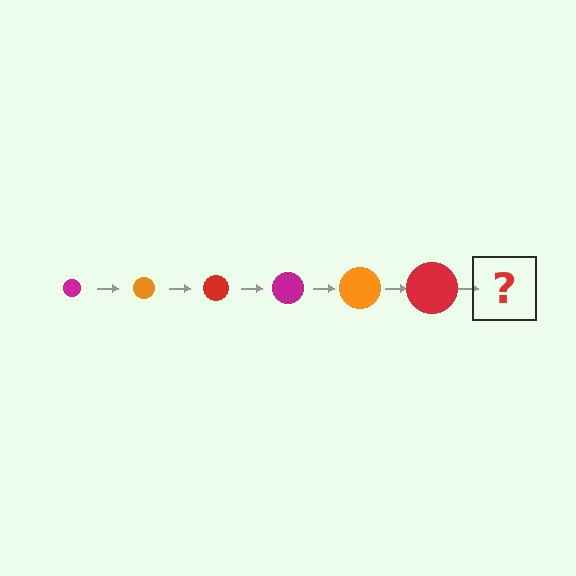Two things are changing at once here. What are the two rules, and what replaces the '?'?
The two rules are that the circle grows larger each step and the color cycles through magenta, orange, and red. The '?' should be a magenta circle, larger than the previous one.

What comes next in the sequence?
The next element should be a magenta circle, larger than the previous one.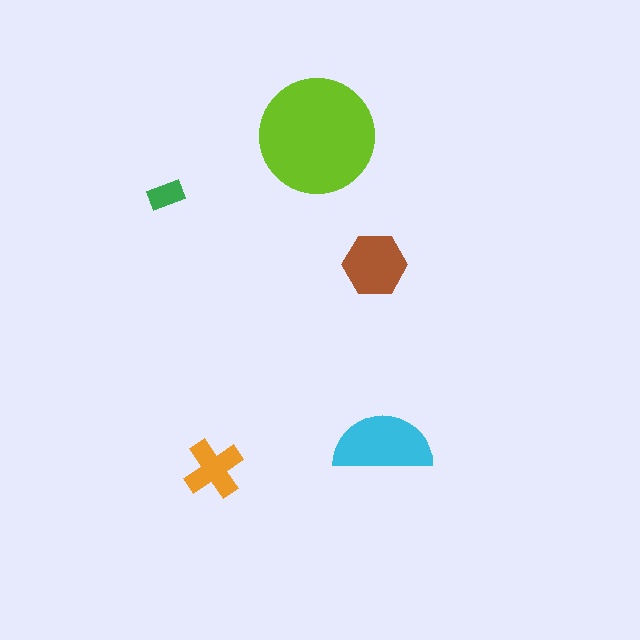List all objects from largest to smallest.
The lime circle, the cyan semicircle, the brown hexagon, the orange cross, the green rectangle.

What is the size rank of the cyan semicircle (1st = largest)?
2nd.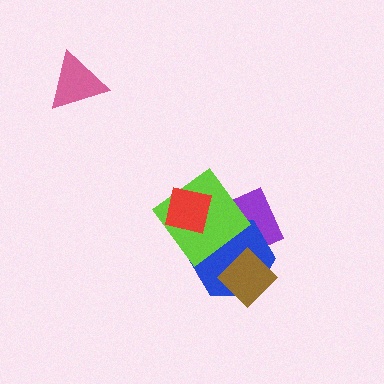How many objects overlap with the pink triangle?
0 objects overlap with the pink triangle.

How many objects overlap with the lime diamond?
3 objects overlap with the lime diamond.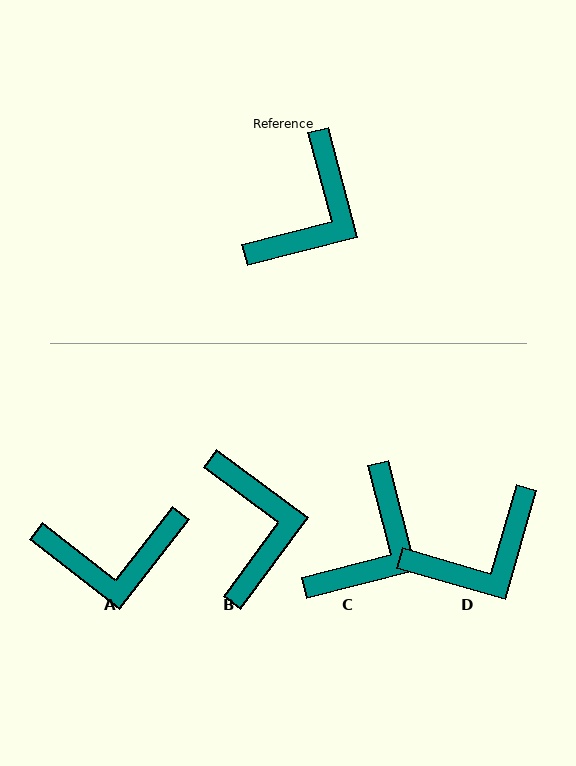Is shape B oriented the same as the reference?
No, it is off by about 39 degrees.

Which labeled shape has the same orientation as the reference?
C.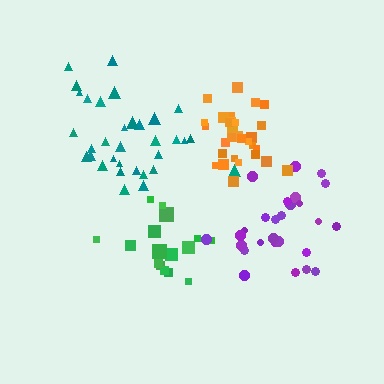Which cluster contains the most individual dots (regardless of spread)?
Teal (33).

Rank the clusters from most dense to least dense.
orange, green, purple, teal.